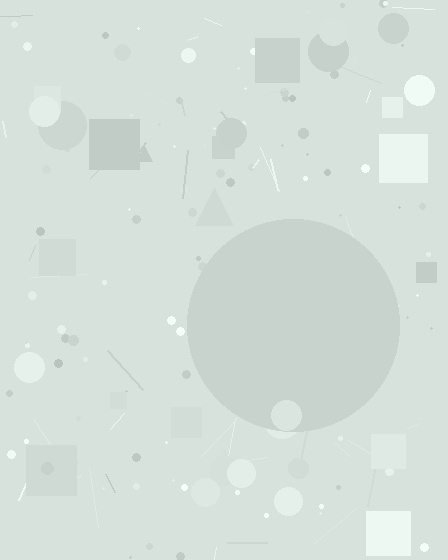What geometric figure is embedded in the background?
A circle is embedded in the background.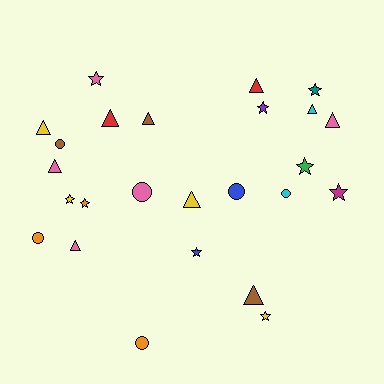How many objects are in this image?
There are 25 objects.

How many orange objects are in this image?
There are 3 orange objects.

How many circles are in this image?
There are 6 circles.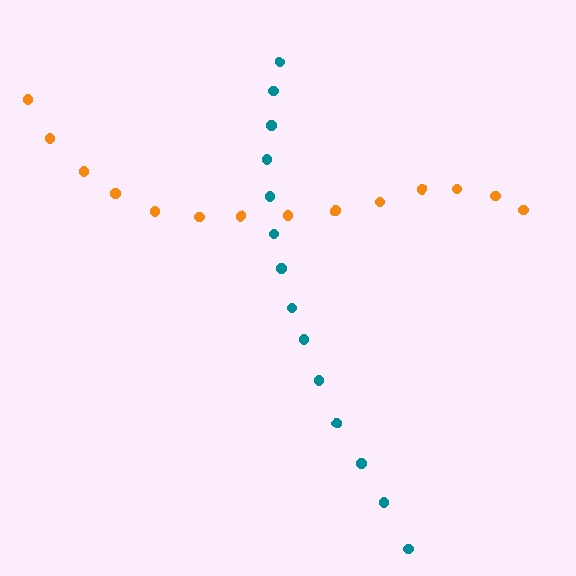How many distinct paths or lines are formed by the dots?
There are 2 distinct paths.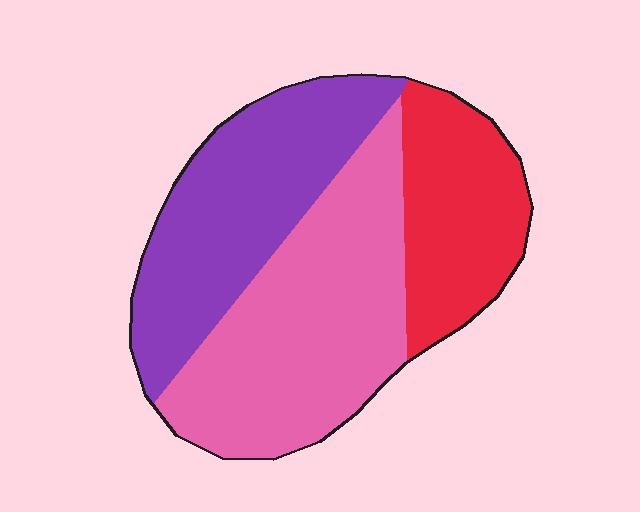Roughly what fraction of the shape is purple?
Purple covers roughly 35% of the shape.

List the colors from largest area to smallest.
From largest to smallest: pink, purple, red.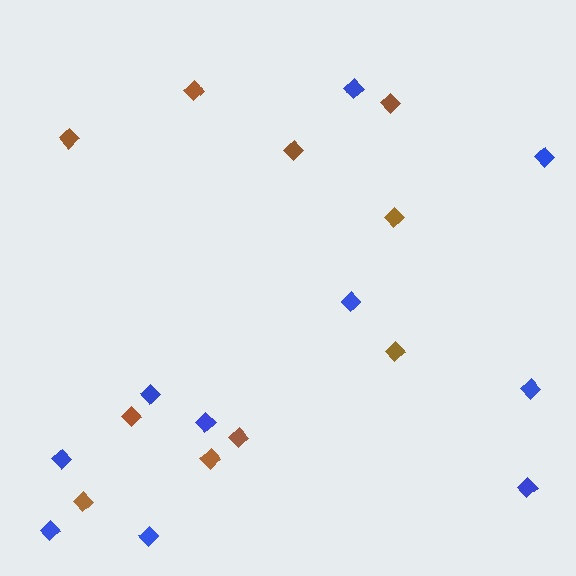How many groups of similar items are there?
There are 2 groups: one group of brown diamonds (10) and one group of blue diamonds (10).